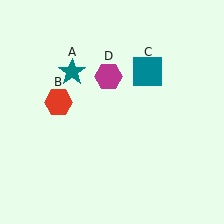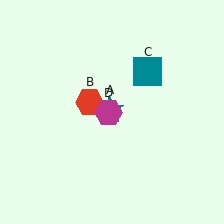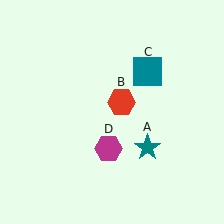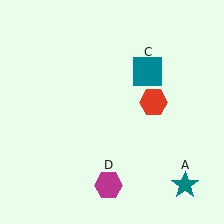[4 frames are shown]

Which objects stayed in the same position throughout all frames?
Teal square (object C) remained stationary.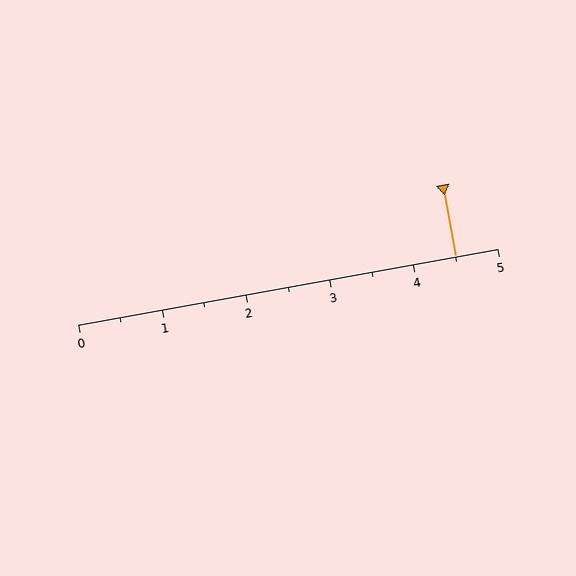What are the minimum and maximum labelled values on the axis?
The axis runs from 0 to 5.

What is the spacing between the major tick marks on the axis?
The major ticks are spaced 1 apart.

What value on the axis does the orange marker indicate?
The marker indicates approximately 4.5.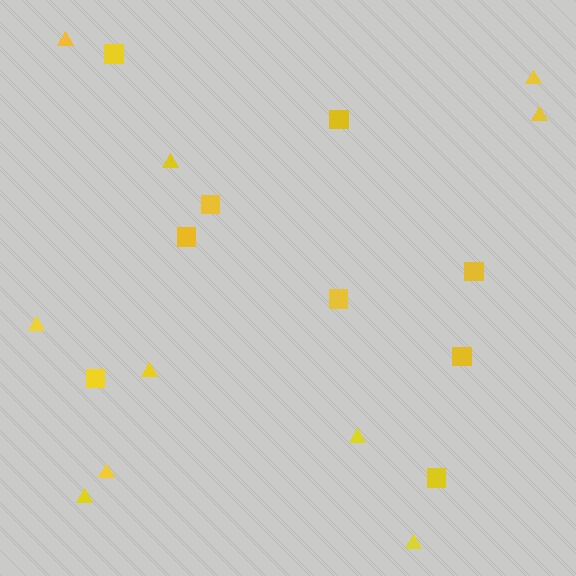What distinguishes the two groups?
There are 2 groups: one group of triangles (10) and one group of squares (9).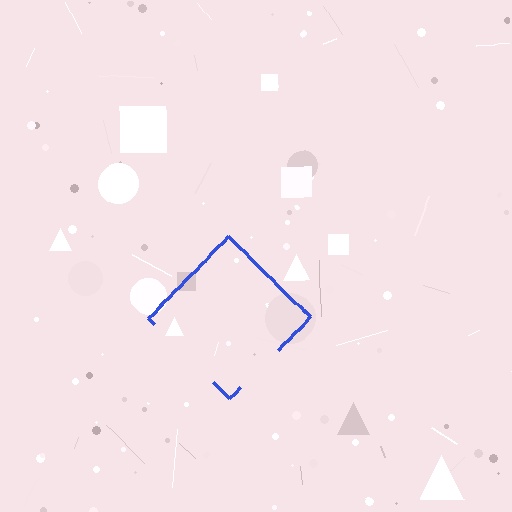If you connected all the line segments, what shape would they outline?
They would outline a diamond.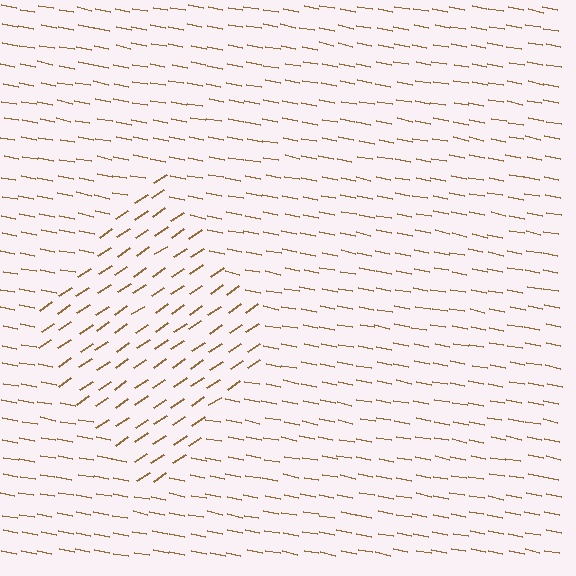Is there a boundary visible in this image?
Yes, there is a texture boundary formed by a change in line orientation.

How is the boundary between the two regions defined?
The boundary is defined purely by a change in line orientation (approximately 45 degrees difference). All lines are the same color and thickness.